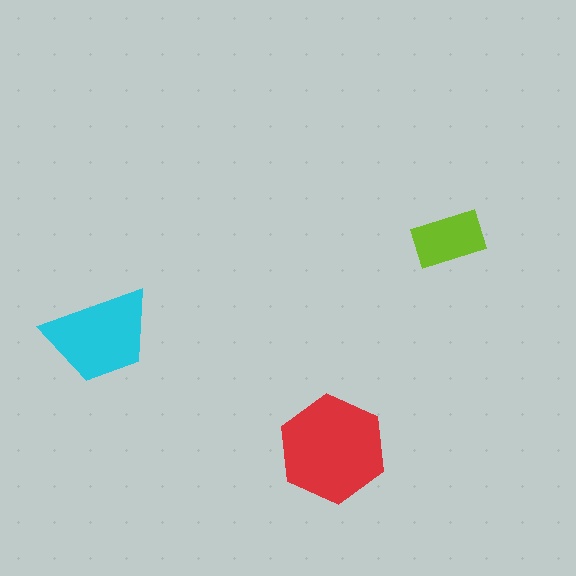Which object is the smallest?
The lime rectangle.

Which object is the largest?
The red hexagon.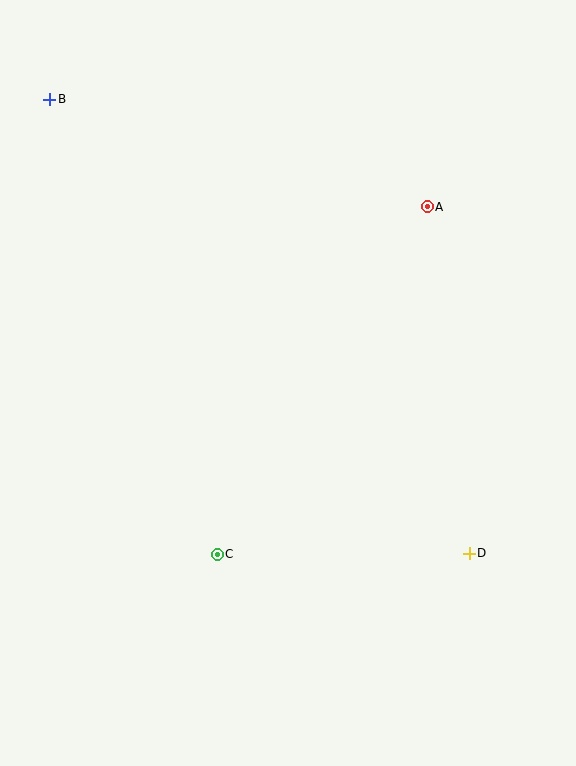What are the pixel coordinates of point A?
Point A is at (427, 207).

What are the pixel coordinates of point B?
Point B is at (50, 99).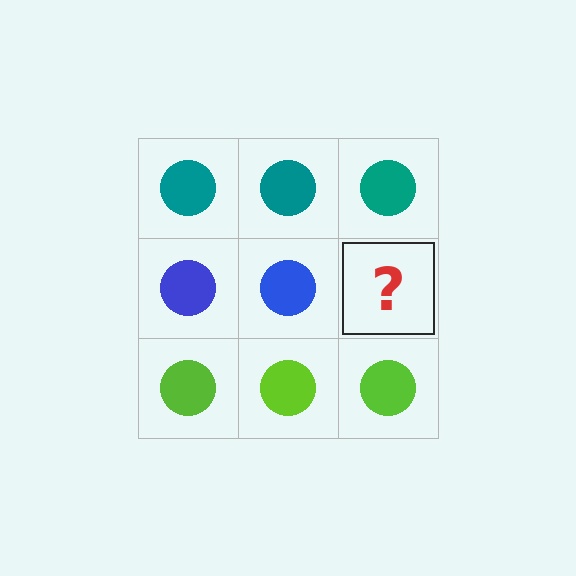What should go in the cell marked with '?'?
The missing cell should contain a blue circle.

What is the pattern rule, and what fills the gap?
The rule is that each row has a consistent color. The gap should be filled with a blue circle.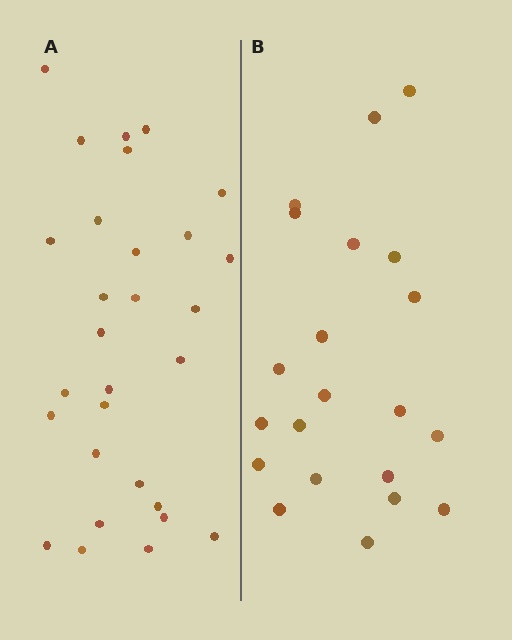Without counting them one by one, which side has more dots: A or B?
Region A (the left region) has more dots.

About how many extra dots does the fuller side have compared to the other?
Region A has roughly 8 or so more dots than region B.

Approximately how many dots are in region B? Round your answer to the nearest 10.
About 20 dots. (The exact count is 21, which rounds to 20.)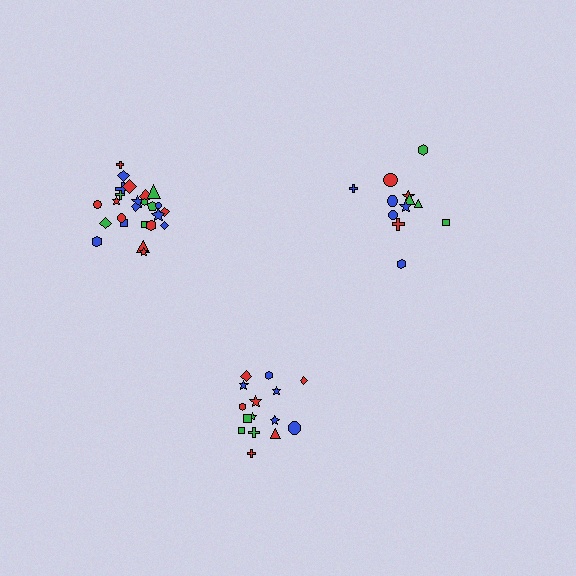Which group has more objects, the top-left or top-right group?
The top-left group.